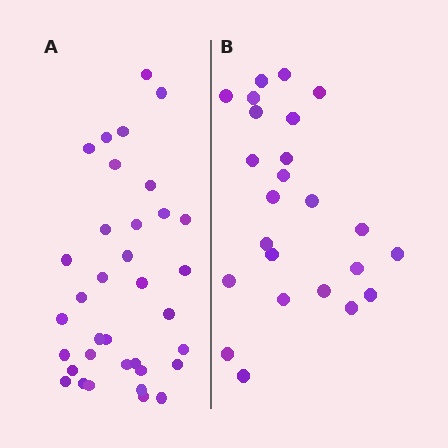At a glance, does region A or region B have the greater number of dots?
Region A (the left region) has more dots.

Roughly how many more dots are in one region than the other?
Region A has roughly 12 or so more dots than region B.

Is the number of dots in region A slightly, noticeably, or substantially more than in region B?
Region A has substantially more. The ratio is roughly 1.5 to 1.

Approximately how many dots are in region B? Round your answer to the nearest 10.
About 20 dots. (The exact count is 24, which rounds to 20.)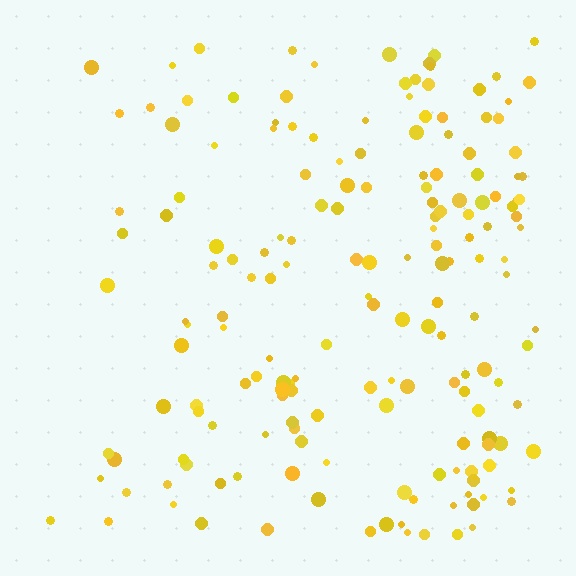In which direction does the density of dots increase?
From left to right, with the right side densest.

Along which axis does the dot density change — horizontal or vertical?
Horizontal.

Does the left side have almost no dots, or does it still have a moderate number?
Still a moderate number, just noticeably fewer than the right.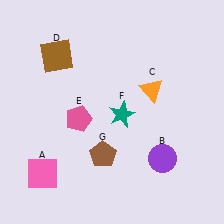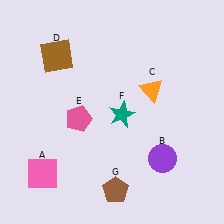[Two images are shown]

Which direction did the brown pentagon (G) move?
The brown pentagon (G) moved down.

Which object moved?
The brown pentagon (G) moved down.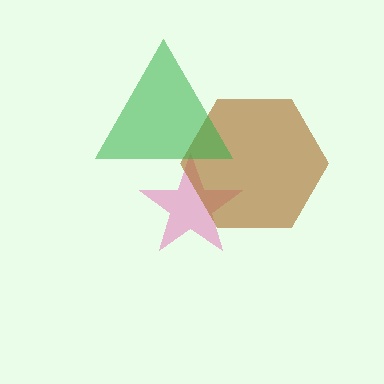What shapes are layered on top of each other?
The layered shapes are: a pink star, a brown hexagon, a green triangle.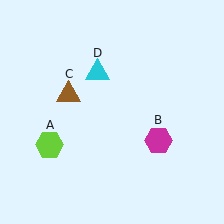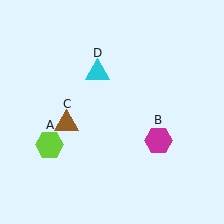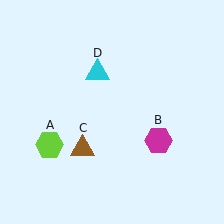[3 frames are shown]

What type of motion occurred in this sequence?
The brown triangle (object C) rotated counterclockwise around the center of the scene.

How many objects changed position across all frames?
1 object changed position: brown triangle (object C).